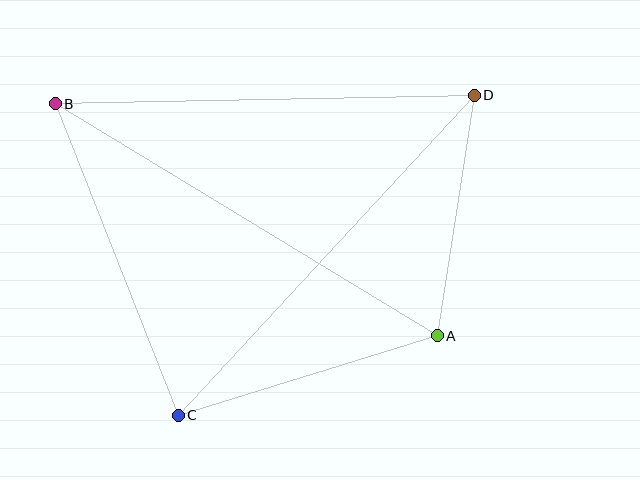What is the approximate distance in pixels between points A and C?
The distance between A and C is approximately 271 pixels.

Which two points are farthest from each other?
Points A and B are farthest from each other.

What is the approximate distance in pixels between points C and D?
The distance between C and D is approximately 435 pixels.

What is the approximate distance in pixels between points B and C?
The distance between B and C is approximately 335 pixels.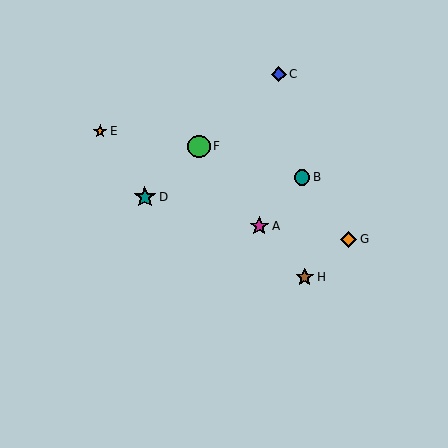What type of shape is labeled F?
Shape F is a green circle.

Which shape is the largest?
The green circle (labeled F) is the largest.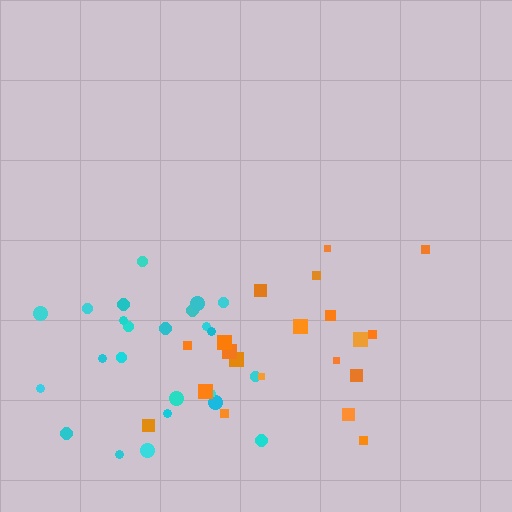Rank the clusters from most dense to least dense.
cyan, orange.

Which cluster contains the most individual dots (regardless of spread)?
Cyan (24).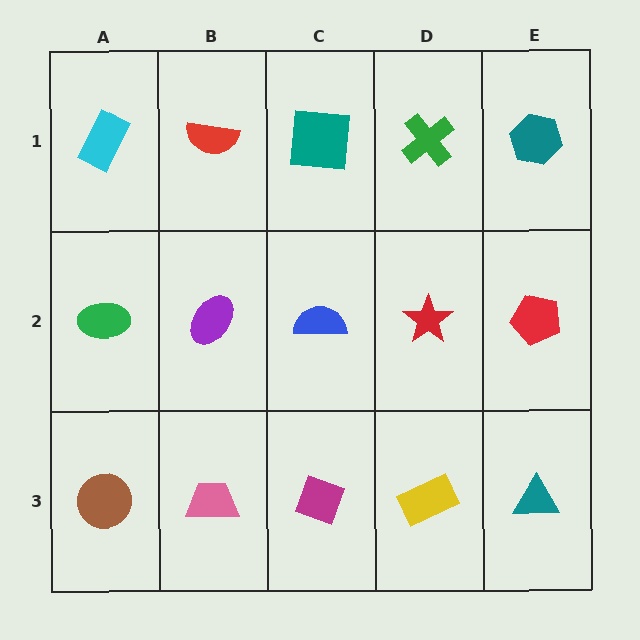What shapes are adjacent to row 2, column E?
A teal hexagon (row 1, column E), a teal triangle (row 3, column E), a red star (row 2, column D).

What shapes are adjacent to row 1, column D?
A red star (row 2, column D), a teal square (row 1, column C), a teal hexagon (row 1, column E).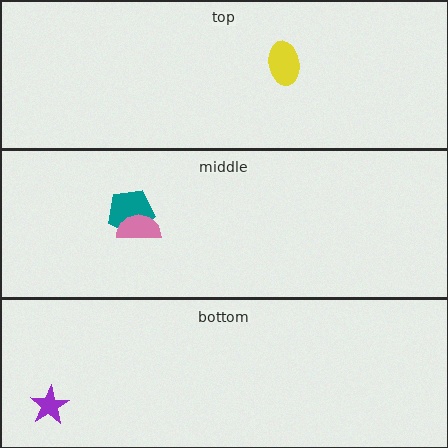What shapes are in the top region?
The yellow ellipse.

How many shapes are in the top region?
1.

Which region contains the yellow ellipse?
The top region.